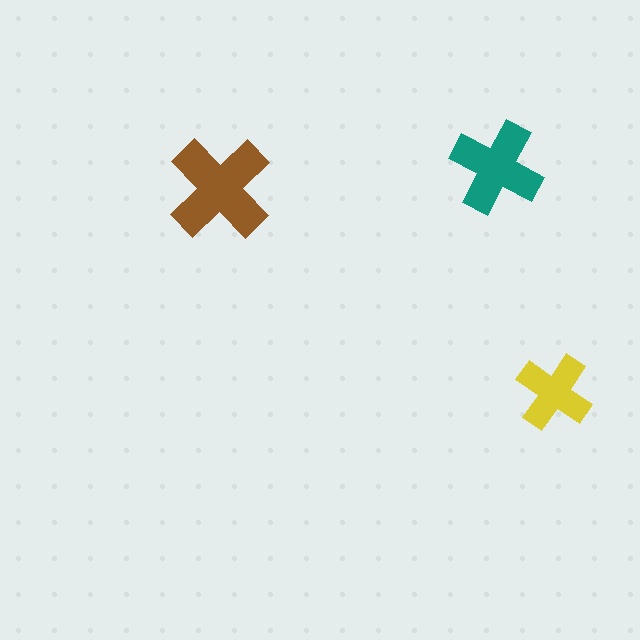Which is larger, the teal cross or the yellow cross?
The teal one.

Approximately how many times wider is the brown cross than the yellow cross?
About 1.5 times wider.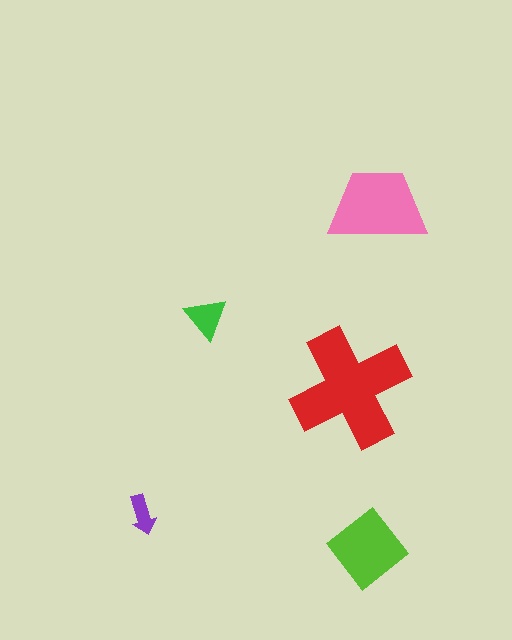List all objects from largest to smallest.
The red cross, the pink trapezoid, the lime diamond, the green triangle, the purple arrow.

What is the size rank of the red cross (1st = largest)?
1st.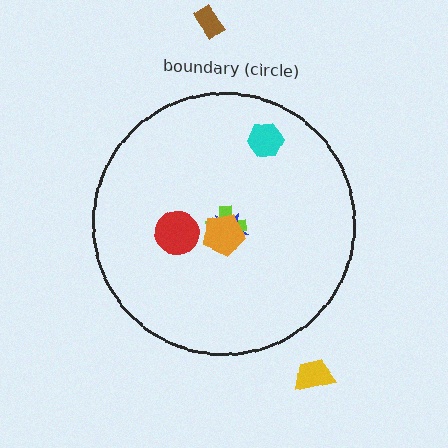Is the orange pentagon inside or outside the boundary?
Inside.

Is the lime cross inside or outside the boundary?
Inside.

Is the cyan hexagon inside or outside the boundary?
Inside.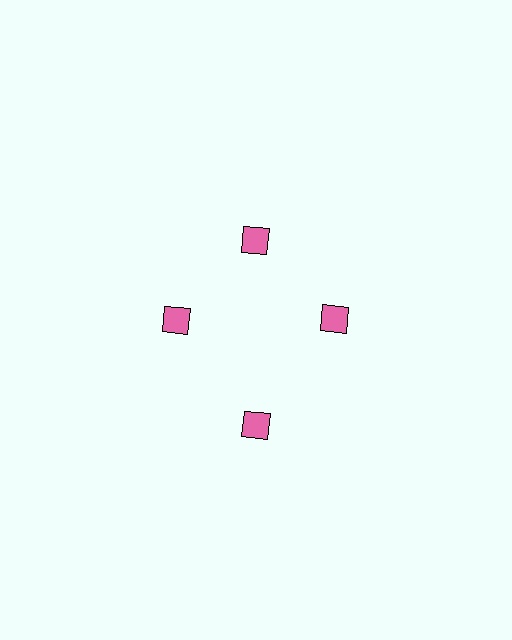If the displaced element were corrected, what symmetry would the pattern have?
It would have 4-fold rotational symmetry — the pattern would map onto itself every 90 degrees.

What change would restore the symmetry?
The symmetry would be restored by moving it inward, back onto the ring so that all 4 squares sit at equal angles and equal distance from the center.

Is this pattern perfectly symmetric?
No. The 4 pink squares are arranged in a ring, but one element near the 6 o'clock position is pushed outward from the center, breaking the 4-fold rotational symmetry.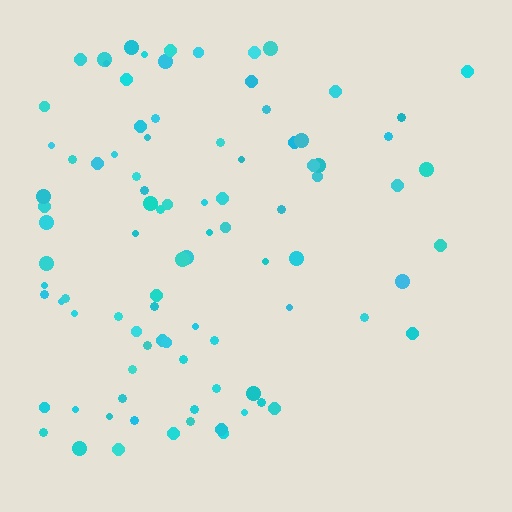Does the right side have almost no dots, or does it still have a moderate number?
Still a moderate number, just noticeably fewer than the left.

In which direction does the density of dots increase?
From right to left, with the left side densest.